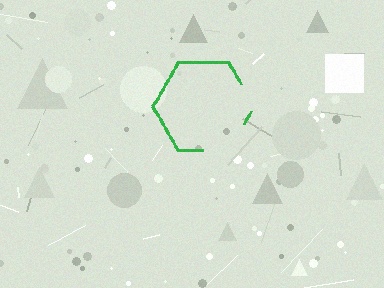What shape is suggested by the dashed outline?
The dashed outline suggests a hexagon.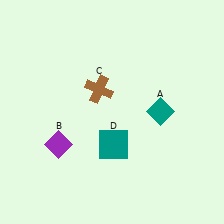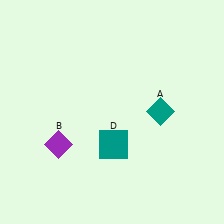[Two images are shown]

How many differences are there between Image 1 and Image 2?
There is 1 difference between the two images.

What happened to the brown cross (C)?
The brown cross (C) was removed in Image 2. It was in the top-left area of Image 1.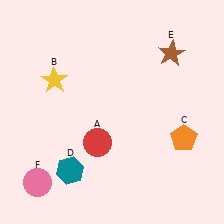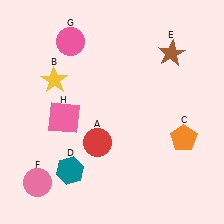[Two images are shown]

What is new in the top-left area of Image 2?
A pink circle (G) was added in the top-left area of Image 2.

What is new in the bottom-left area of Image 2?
A pink square (H) was added in the bottom-left area of Image 2.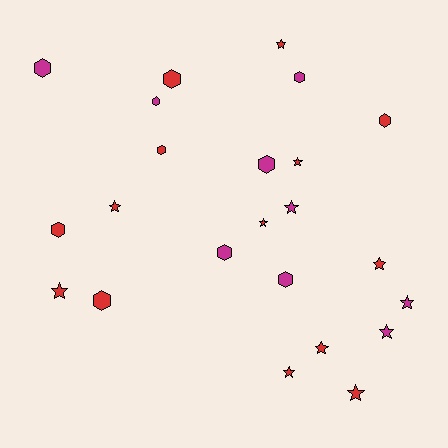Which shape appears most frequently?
Star, with 12 objects.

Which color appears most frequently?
Red, with 14 objects.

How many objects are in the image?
There are 23 objects.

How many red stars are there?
There are 9 red stars.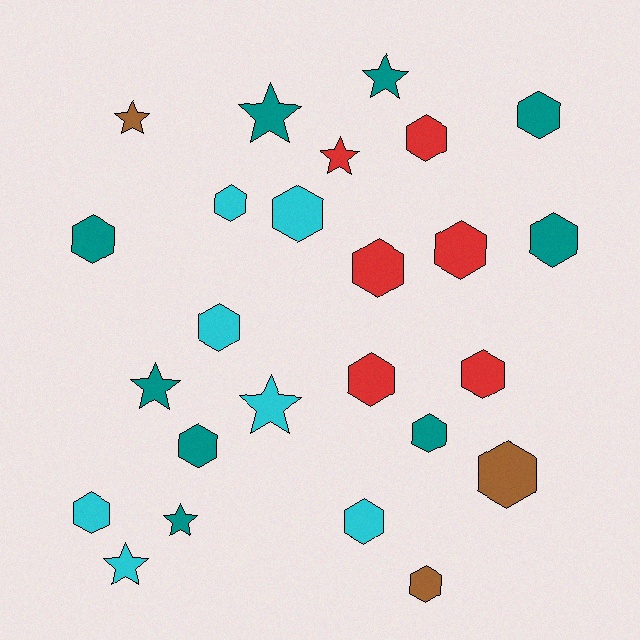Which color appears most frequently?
Teal, with 9 objects.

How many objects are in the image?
There are 25 objects.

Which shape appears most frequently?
Hexagon, with 17 objects.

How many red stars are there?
There is 1 red star.